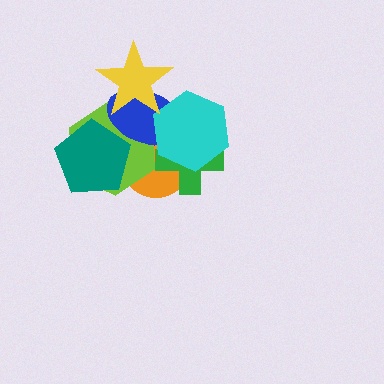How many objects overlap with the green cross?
3 objects overlap with the green cross.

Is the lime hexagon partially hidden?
Yes, it is partially covered by another shape.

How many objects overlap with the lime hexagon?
4 objects overlap with the lime hexagon.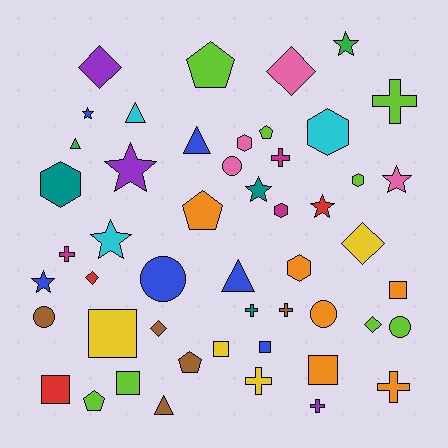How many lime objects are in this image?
There are 8 lime objects.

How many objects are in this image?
There are 50 objects.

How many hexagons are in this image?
There are 6 hexagons.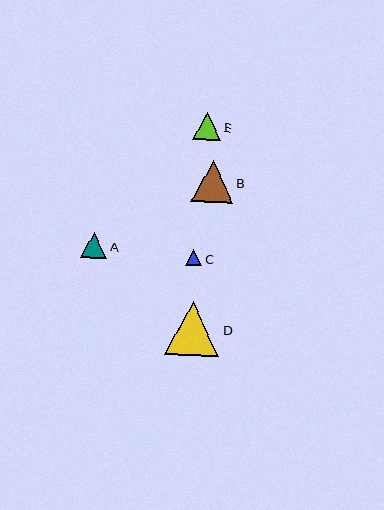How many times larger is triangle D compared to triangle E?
Triangle D is approximately 2.0 times the size of triangle E.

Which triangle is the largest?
Triangle D is the largest with a size of approximately 54 pixels.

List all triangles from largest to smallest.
From largest to smallest: D, B, E, A, C.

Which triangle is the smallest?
Triangle C is the smallest with a size of approximately 16 pixels.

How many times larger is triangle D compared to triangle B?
Triangle D is approximately 1.3 times the size of triangle B.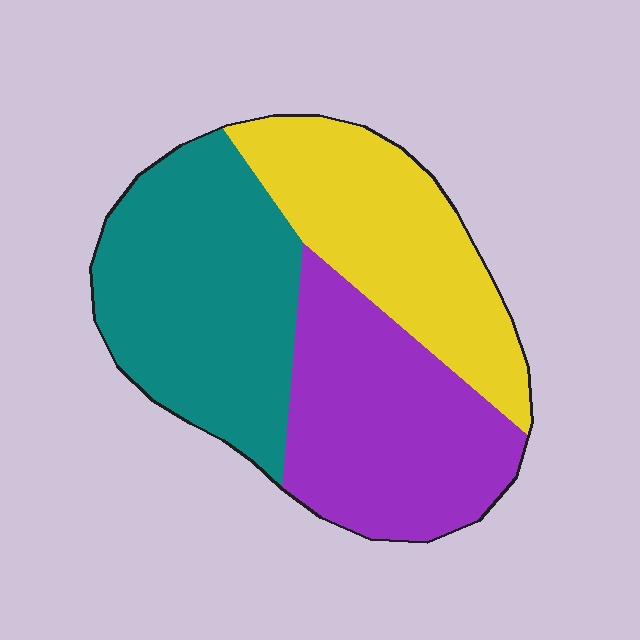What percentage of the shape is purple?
Purple covers roughly 35% of the shape.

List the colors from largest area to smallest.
From largest to smallest: teal, purple, yellow.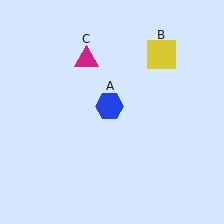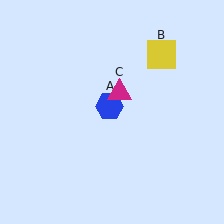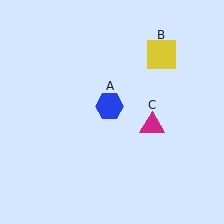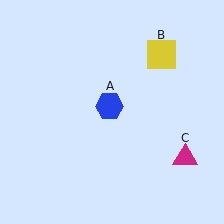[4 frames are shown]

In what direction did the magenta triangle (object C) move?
The magenta triangle (object C) moved down and to the right.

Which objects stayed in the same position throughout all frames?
Blue hexagon (object A) and yellow square (object B) remained stationary.